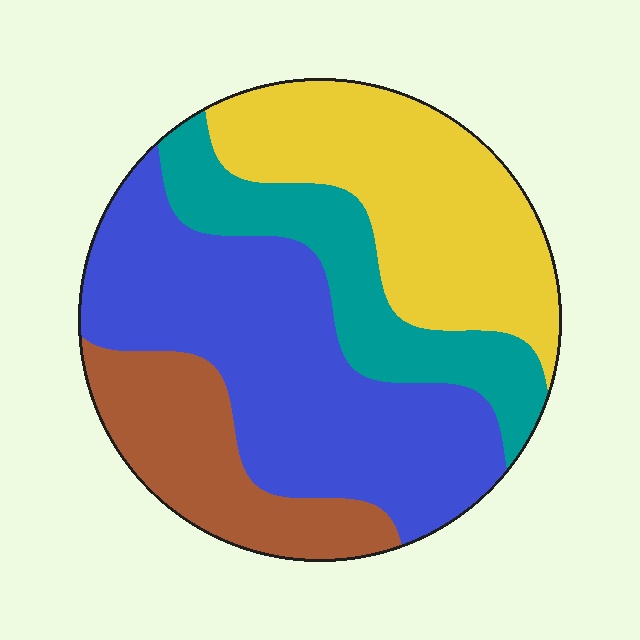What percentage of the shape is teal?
Teal covers around 20% of the shape.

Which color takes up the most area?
Blue, at roughly 40%.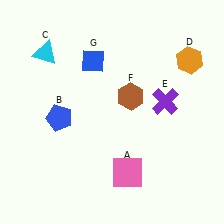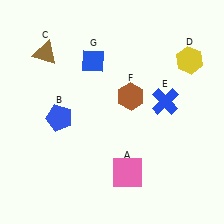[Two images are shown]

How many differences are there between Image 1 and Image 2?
There are 3 differences between the two images.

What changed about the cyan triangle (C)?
In Image 1, C is cyan. In Image 2, it changed to brown.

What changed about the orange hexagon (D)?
In Image 1, D is orange. In Image 2, it changed to yellow.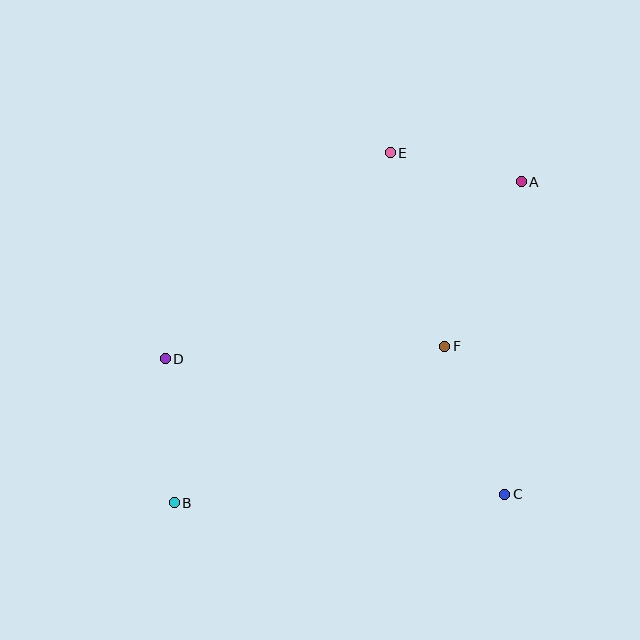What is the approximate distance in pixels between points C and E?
The distance between C and E is approximately 360 pixels.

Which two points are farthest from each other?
Points A and B are farthest from each other.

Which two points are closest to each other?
Points A and E are closest to each other.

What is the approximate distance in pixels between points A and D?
The distance between A and D is approximately 397 pixels.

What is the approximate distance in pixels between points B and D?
The distance between B and D is approximately 144 pixels.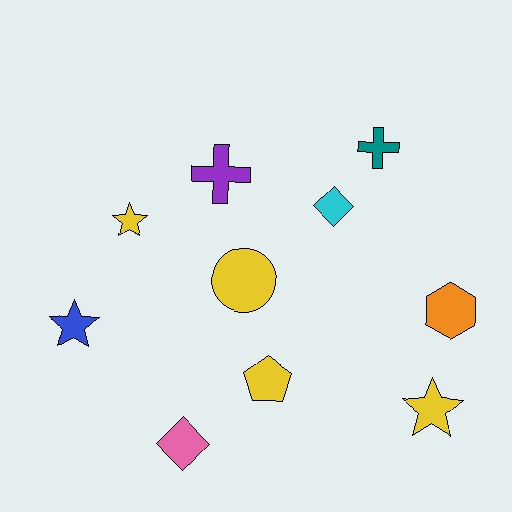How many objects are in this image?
There are 10 objects.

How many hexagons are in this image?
There is 1 hexagon.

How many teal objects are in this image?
There is 1 teal object.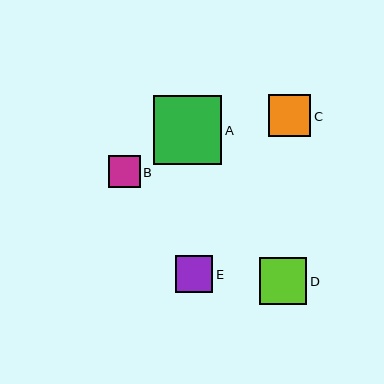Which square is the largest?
Square A is the largest with a size of approximately 69 pixels.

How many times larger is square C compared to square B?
Square C is approximately 1.3 times the size of square B.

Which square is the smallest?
Square B is the smallest with a size of approximately 32 pixels.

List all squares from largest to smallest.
From largest to smallest: A, D, C, E, B.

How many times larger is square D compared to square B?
Square D is approximately 1.5 times the size of square B.